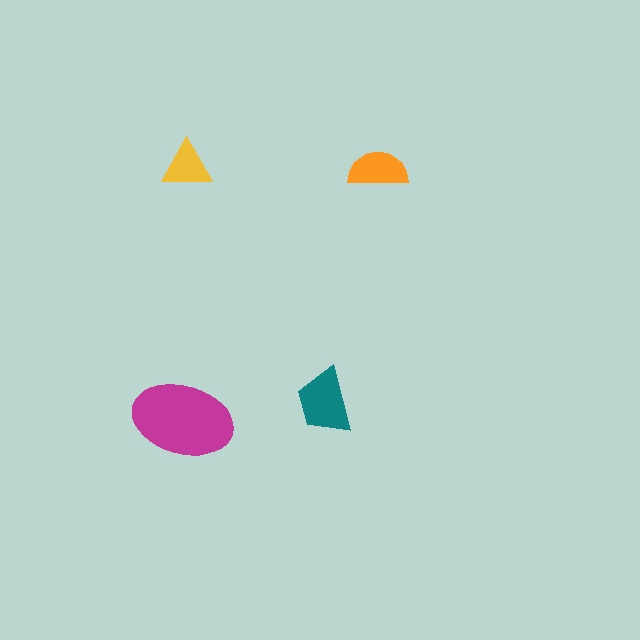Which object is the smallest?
The yellow triangle.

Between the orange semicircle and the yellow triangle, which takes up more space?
The orange semicircle.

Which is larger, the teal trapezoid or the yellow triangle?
The teal trapezoid.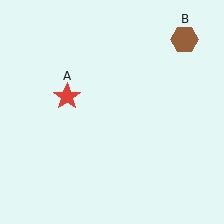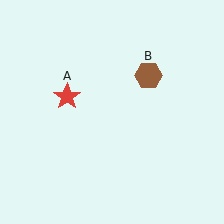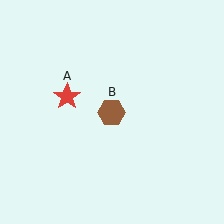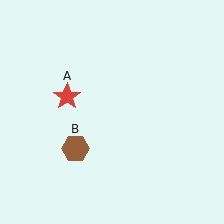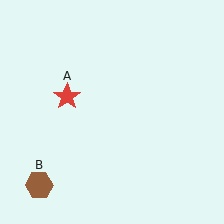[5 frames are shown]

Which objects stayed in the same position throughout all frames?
Red star (object A) remained stationary.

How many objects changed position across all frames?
1 object changed position: brown hexagon (object B).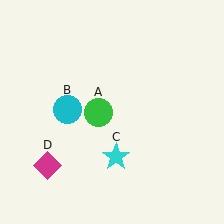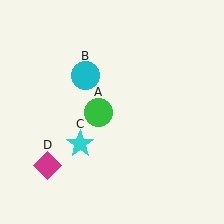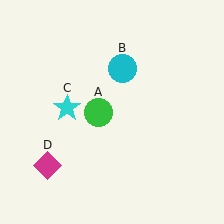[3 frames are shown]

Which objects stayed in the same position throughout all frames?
Green circle (object A) and magenta diamond (object D) remained stationary.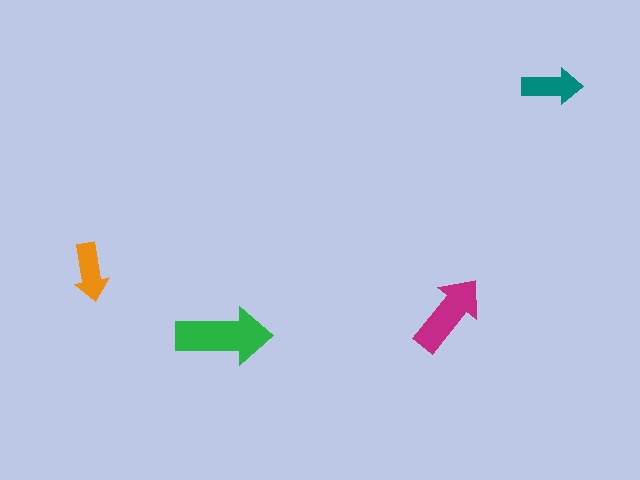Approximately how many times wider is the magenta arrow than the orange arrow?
About 1.5 times wider.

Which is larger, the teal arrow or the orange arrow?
The teal one.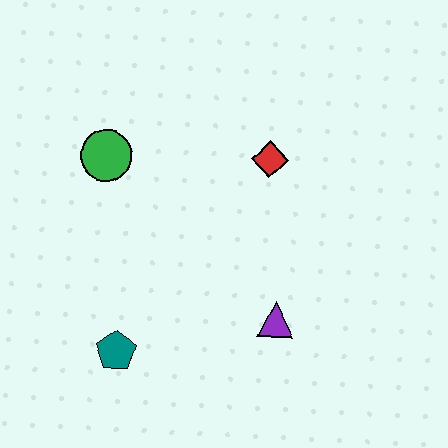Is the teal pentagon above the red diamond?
No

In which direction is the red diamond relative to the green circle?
The red diamond is to the right of the green circle.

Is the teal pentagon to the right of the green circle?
Yes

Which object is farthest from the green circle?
The purple triangle is farthest from the green circle.